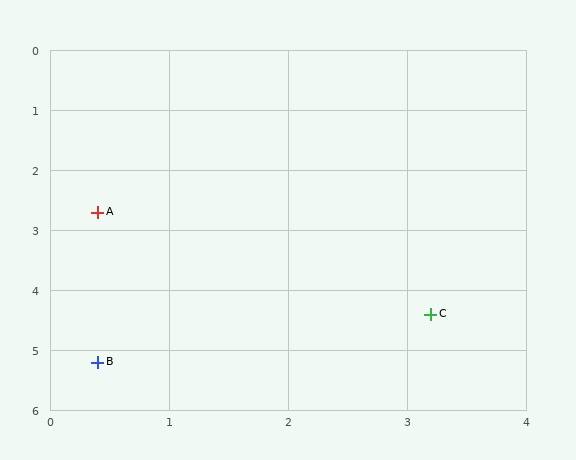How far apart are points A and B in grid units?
Points A and B are about 2.5 grid units apart.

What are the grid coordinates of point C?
Point C is at approximately (3.2, 4.4).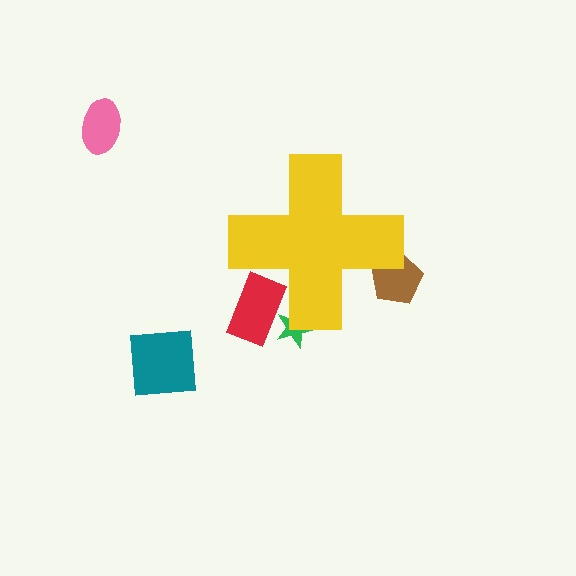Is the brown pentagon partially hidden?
Yes, the brown pentagon is partially hidden behind the yellow cross.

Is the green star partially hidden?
Yes, the green star is partially hidden behind the yellow cross.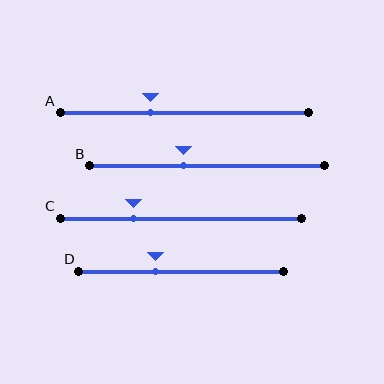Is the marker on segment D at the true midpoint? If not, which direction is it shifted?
No, the marker on segment D is shifted to the left by about 12% of the segment length.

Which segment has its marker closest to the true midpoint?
Segment B has its marker closest to the true midpoint.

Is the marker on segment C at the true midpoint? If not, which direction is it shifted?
No, the marker on segment C is shifted to the left by about 20% of the segment length.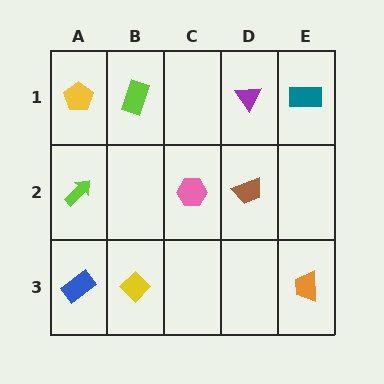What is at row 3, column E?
An orange trapezoid.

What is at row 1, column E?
A teal rectangle.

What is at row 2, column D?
A brown trapezoid.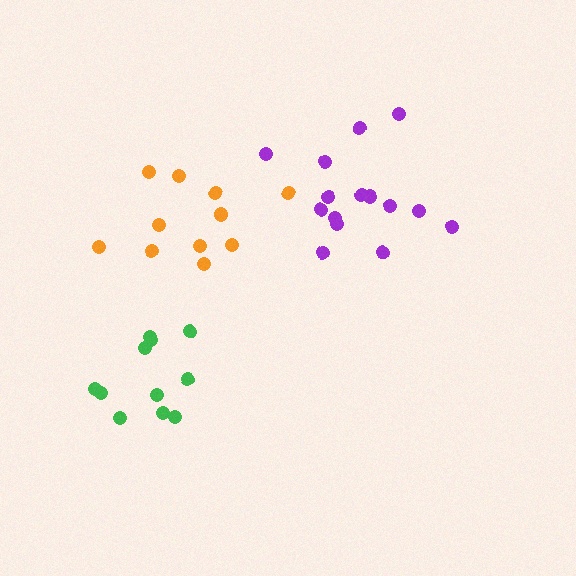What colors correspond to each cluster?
The clusters are colored: orange, purple, green.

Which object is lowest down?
The green cluster is bottommost.